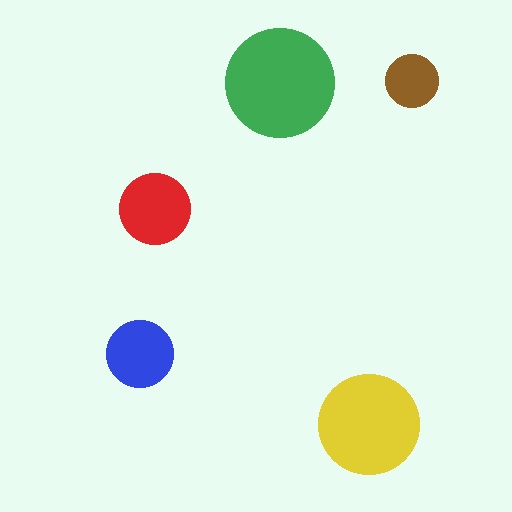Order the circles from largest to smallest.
the green one, the yellow one, the red one, the blue one, the brown one.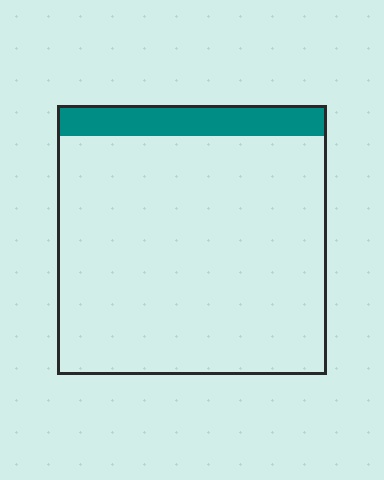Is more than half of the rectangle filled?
No.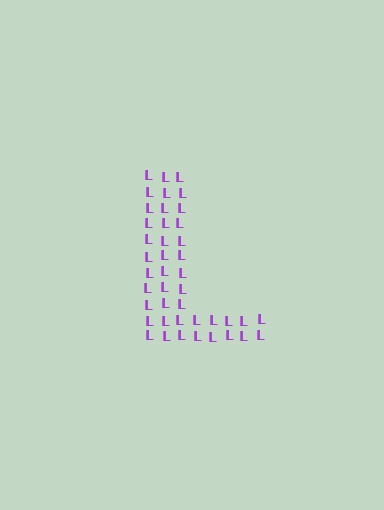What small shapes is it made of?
It is made of small letter L's.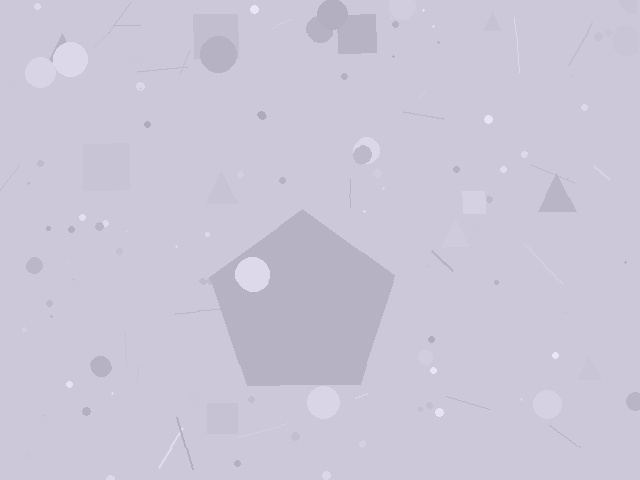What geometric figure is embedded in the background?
A pentagon is embedded in the background.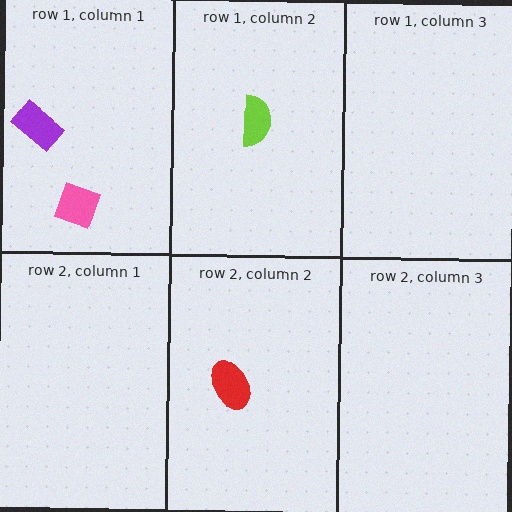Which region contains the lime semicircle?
The row 1, column 2 region.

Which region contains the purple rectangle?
The row 1, column 1 region.